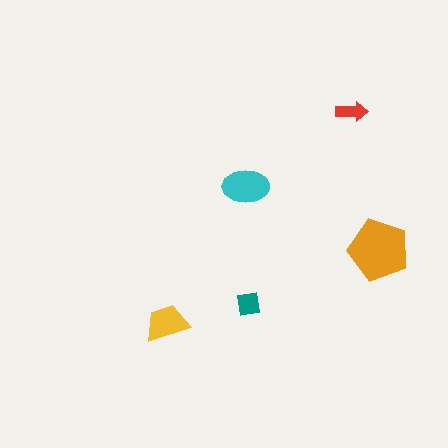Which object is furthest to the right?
The orange pentagon is rightmost.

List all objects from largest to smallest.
The orange pentagon, the cyan ellipse, the yellow trapezoid, the teal square, the red arrow.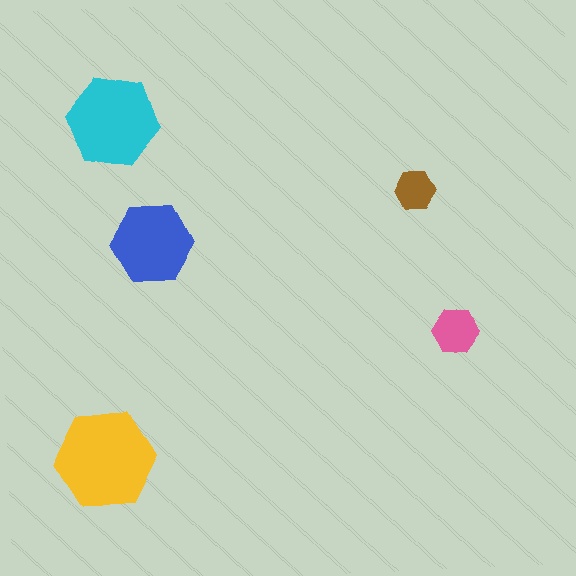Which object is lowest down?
The yellow hexagon is bottommost.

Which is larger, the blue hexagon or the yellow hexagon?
The yellow one.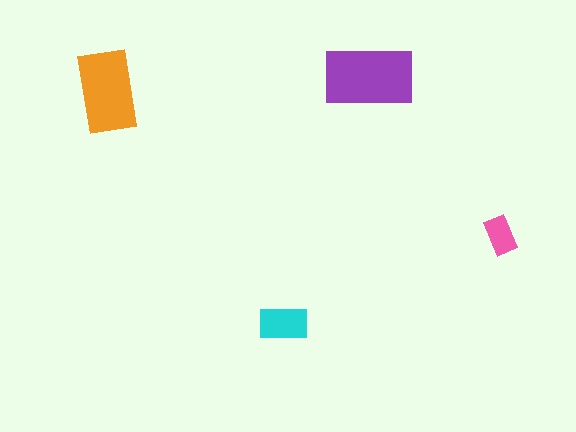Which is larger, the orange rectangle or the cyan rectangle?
The orange one.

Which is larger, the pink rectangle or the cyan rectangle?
The cyan one.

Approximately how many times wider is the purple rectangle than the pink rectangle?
About 2.5 times wider.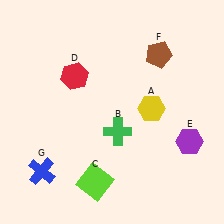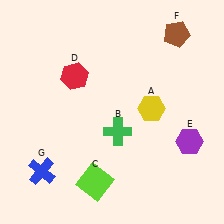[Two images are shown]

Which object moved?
The brown pentagon (F) moved up.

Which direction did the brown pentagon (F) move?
The brown pentagon (F) moved up.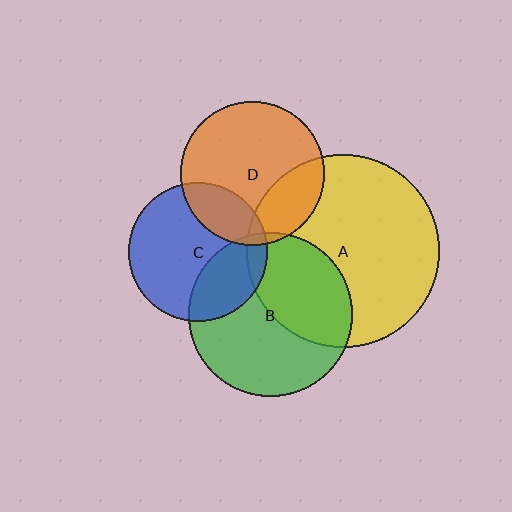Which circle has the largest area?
Circle A (yellow).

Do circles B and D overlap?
Yes.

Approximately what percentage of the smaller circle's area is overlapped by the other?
Approximately 5%.